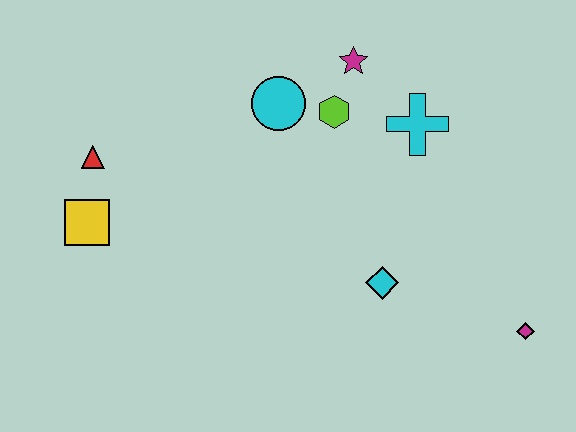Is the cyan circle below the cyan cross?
No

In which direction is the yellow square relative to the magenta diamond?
The yellow square is to the left of the magenta diamond.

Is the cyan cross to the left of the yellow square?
No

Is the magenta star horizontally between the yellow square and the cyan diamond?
Yes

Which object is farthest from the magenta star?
The magenta diamond is farthest from the magenta star.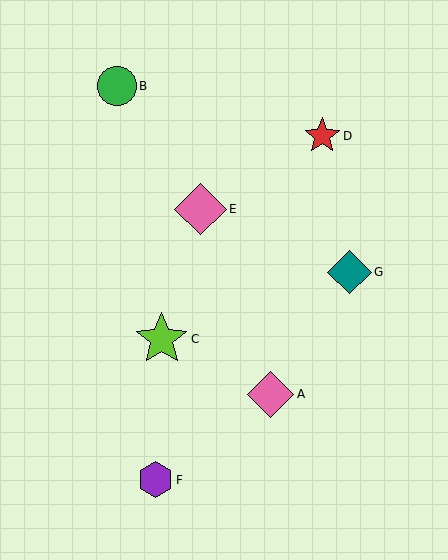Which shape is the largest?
The lime star (labeled C) is the largest.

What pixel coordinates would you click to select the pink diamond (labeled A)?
Click at (271, 394) to select the pink diamond A.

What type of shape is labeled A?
Shape A is a pink diamond.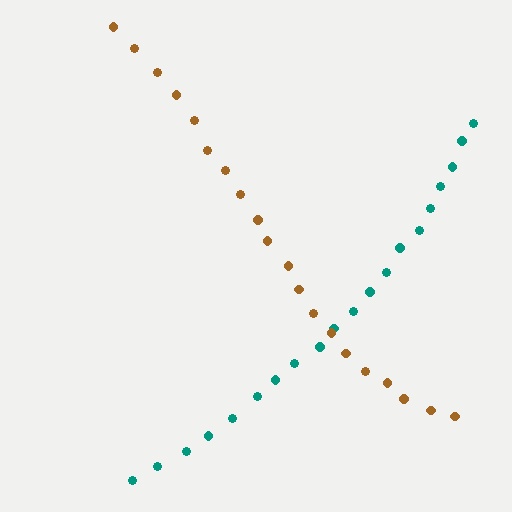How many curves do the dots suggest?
There are 2 distinct paths.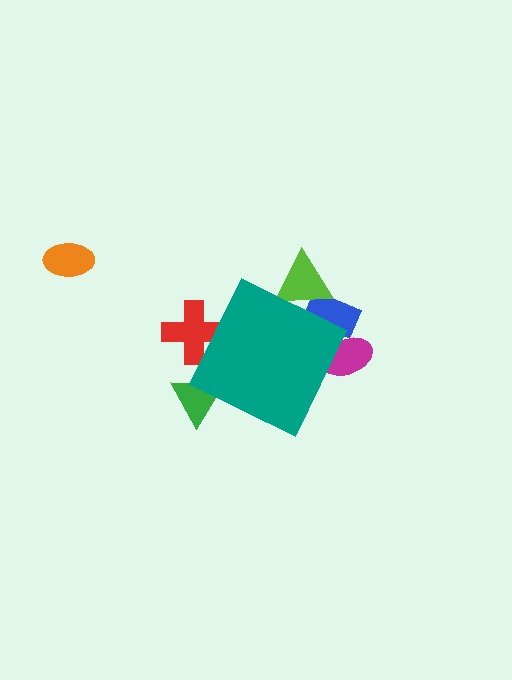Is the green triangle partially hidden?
Yes, the green triangle is partially hidden behind the teal diamond.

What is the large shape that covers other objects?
A teal diamond.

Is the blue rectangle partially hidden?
Yes, the blue rectangle is partially hidden behind the teal diamond.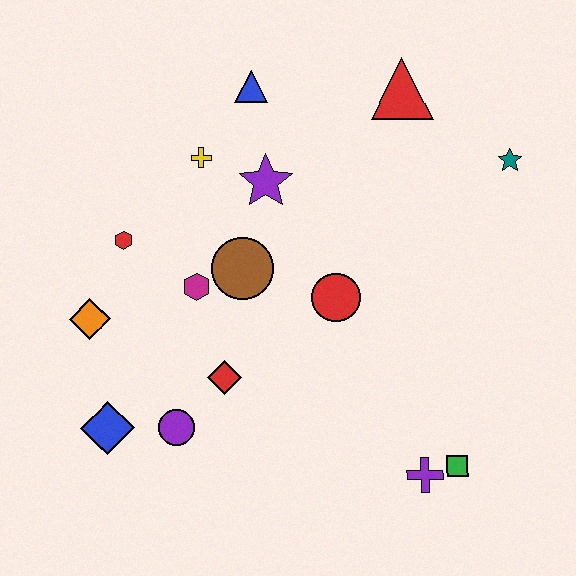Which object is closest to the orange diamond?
The red hexagon is closest to the orange diamond.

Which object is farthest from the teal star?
The blue diamond is farthest from the teal star.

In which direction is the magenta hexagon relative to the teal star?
The magenta hexagon is to the left of the teal star.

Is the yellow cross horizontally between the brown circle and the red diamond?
No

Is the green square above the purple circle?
No